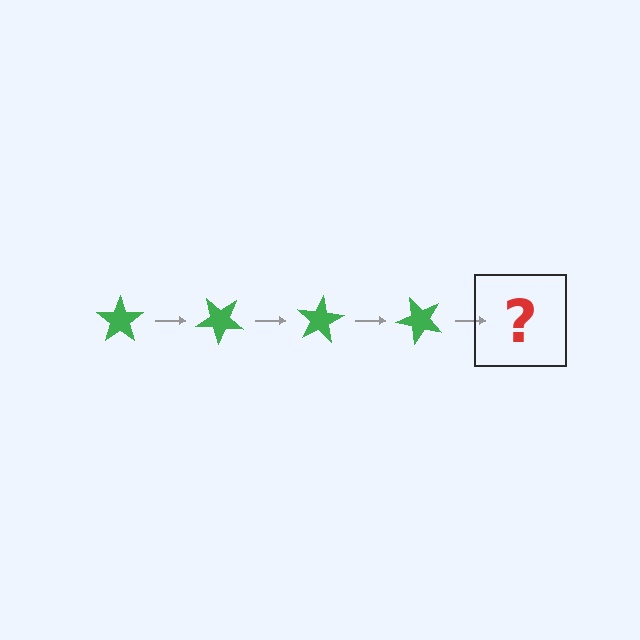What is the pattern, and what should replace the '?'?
The pattern is that the star rotates 40 degrees each step. The '?' should be a green star rotated 160 degrees.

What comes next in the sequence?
The next element should be a green star rotated 160 degrees.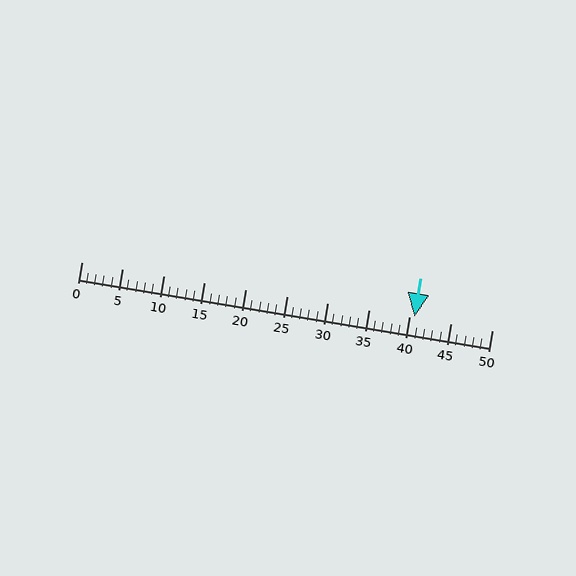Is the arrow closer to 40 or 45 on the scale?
The arrow is closer to 40.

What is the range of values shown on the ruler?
The ruler shows values from 0 to 50.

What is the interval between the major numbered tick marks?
The major tick marks are spaced 5 units apart.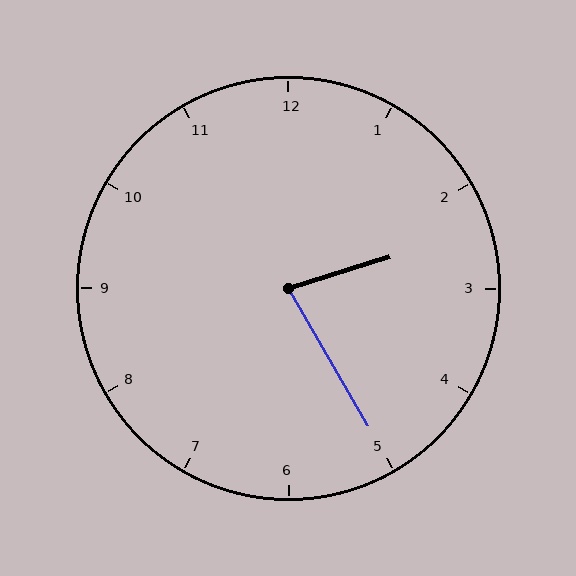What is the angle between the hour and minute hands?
Approximately 78 degrees.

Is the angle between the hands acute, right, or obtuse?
It is acute.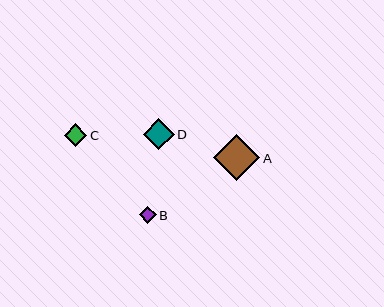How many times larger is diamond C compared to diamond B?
Diamond C is approximately 1.4 times the size of diamond B.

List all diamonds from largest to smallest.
From largest to smallest: A, D, C, B.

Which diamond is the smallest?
Diamond B is the smallest with a size of approximately 17 pixels.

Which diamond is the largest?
Diamond A is the largest with a size of approximately 46 pixels.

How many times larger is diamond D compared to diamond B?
Diamond D is approximately 1.8 times the size of diamond B.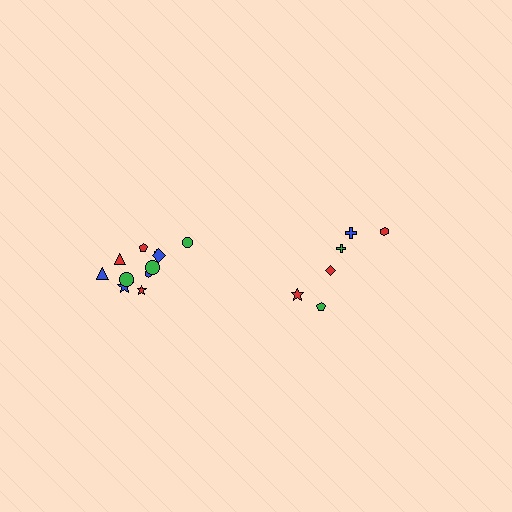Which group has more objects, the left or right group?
The left group.